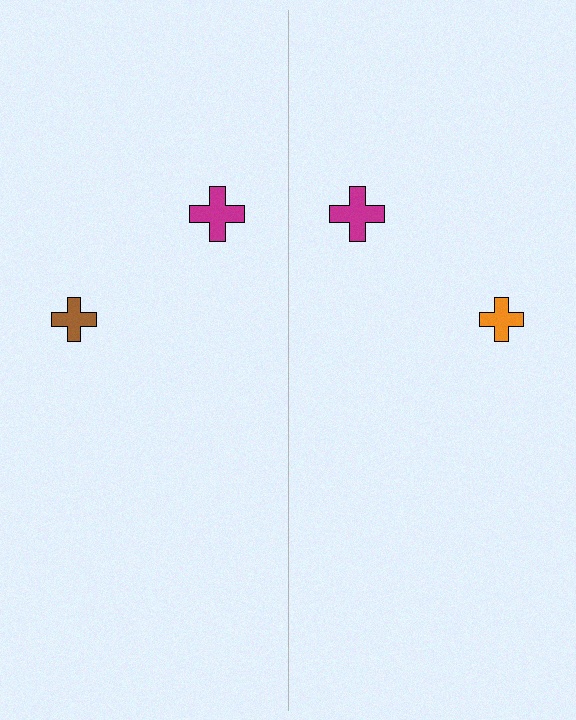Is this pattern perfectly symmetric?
No, the pattern is not perfectly symmetric. The orange cross on the right side breaks the symmetry — its mirror counterpart is brown.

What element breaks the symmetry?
The orange cross on the right side breaks the symmetry — its mirror counterpart is brown.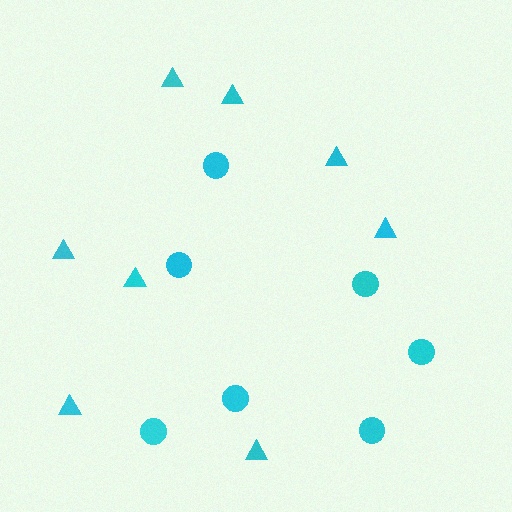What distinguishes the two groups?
There are 2 groups: one group of circles (7) and one group of triangles (8).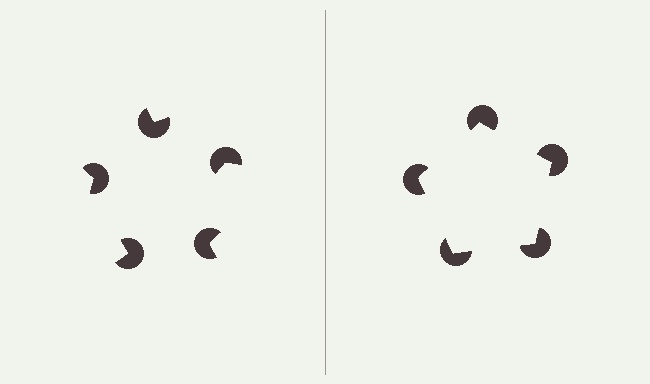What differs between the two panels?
The pac-man discs are positioned identically on both sides; only the wedge orientations differ. On the right they align to a pentagon; on the left they are misaligned.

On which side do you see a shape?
An illusory pentagon appears on the right side. On the left side the wedge cuts are rotated, so no coherent shape forms.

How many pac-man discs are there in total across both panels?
10 — 5 on each side.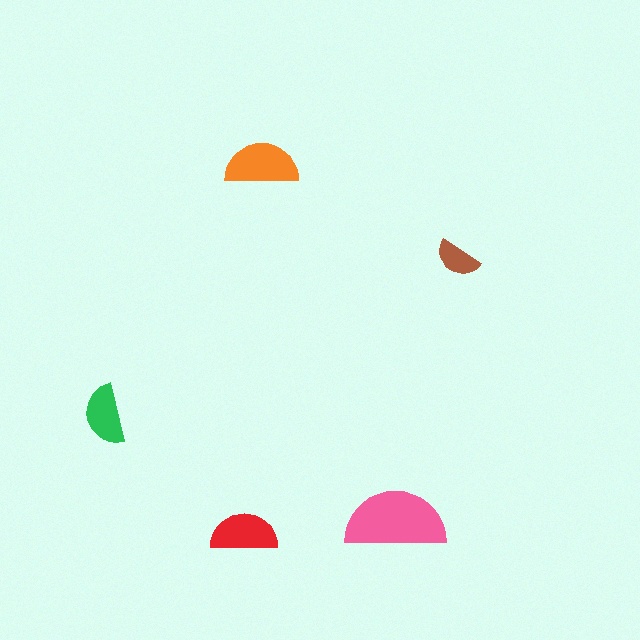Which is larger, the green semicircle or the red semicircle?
The red one.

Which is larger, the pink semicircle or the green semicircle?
The pink one.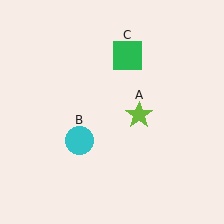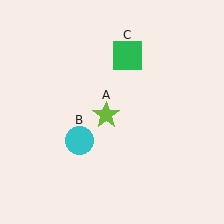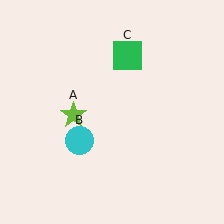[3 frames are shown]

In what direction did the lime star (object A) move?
The lime star (object A) moved left.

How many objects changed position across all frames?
1 object changed position: lime star (object A).